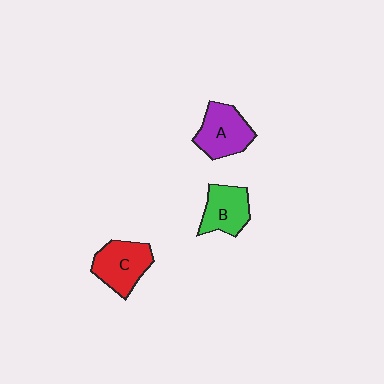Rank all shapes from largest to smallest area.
From largest to smallest: C (red), A (purple), B (green).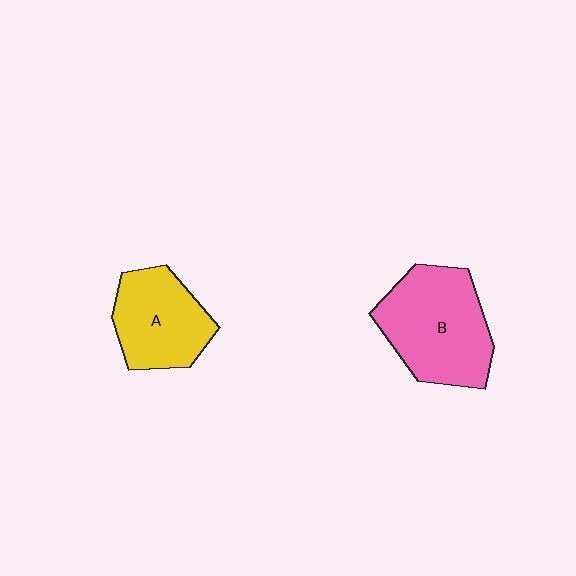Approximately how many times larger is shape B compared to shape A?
Approximately 1.3 times.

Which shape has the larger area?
Shape B (pink).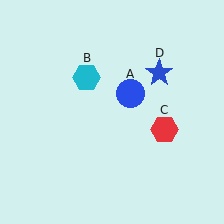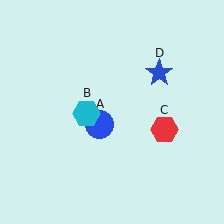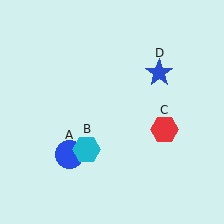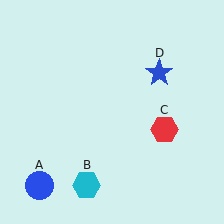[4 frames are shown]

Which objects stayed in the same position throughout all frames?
Red hexagon (object C) and blue star (object D) remained stationary.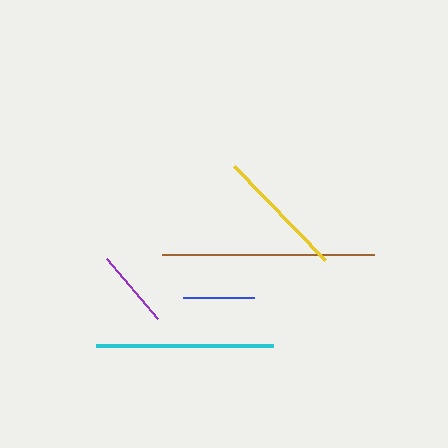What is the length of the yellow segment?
The yellow segment is approximately 132 pixels long.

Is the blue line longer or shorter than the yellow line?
The yellow line is longer than the blue line.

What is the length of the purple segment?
The purple segment is approximately 79 pixels long.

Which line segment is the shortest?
The blue line is the shortest at approximately 71 pixels.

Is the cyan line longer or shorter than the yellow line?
The cyan line is longer than the yellow line.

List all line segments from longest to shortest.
From longest to shortest: brown, cyan, yellow, purple, blue.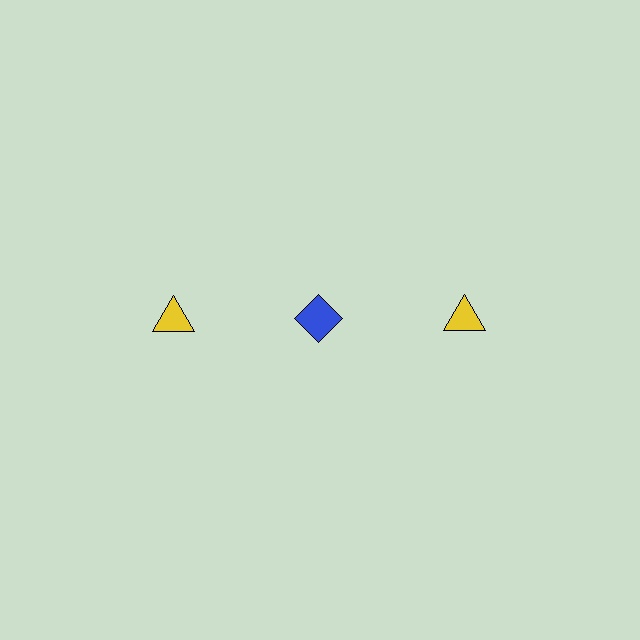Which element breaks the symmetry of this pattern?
The blue diamond in the top row, second from left column breaks the symmetry. All other shapes are yellow triangles.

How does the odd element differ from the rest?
It differs in both color (blue instead of yellow) and shape (diamond instead of triangle).